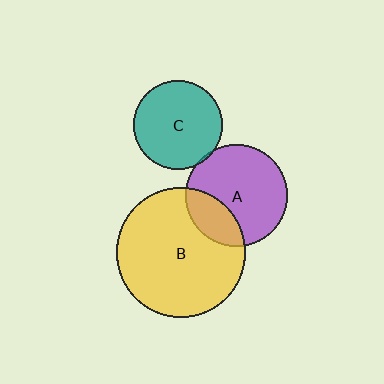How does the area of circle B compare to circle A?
Approximately 1.6 times.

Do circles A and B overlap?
Yes.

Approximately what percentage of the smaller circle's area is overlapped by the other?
Approximately 25%.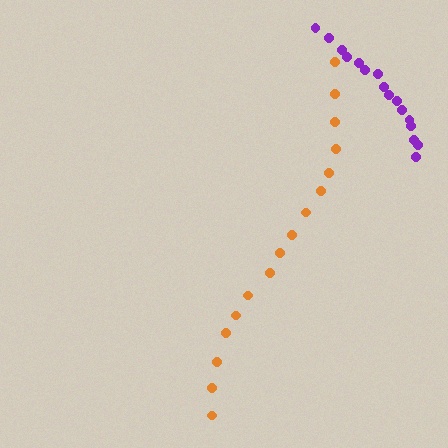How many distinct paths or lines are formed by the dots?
There are 2 distinct paths.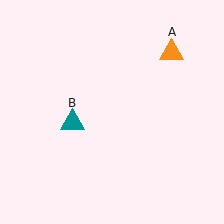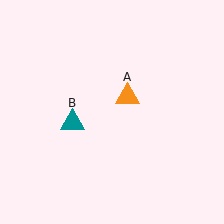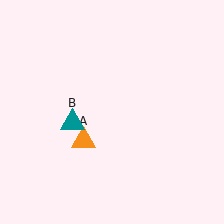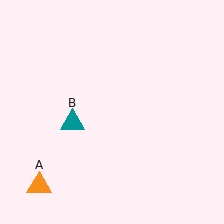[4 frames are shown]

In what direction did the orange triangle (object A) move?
The orange triangle (object A) moved down and to the left.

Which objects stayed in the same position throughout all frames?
Teal triangle (object B) remained stationary.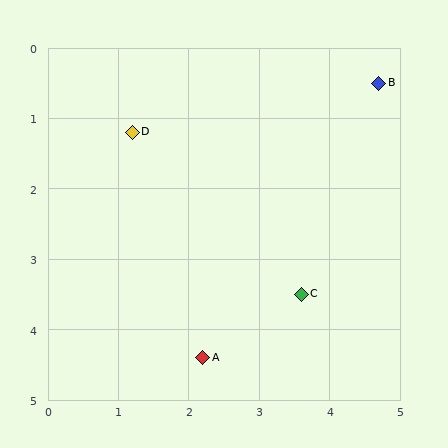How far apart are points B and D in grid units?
Points B and D are about 3.6 grid units apart.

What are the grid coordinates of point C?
Point C is at approximately (3.6, 3.5).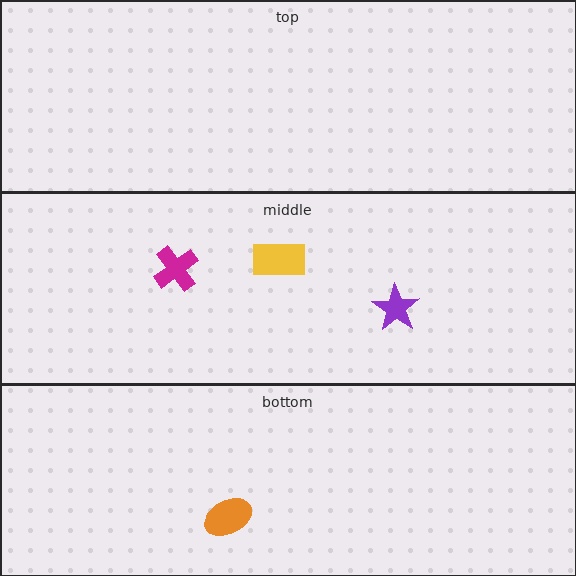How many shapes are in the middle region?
3.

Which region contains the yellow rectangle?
The middle region.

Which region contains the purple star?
The middle region.